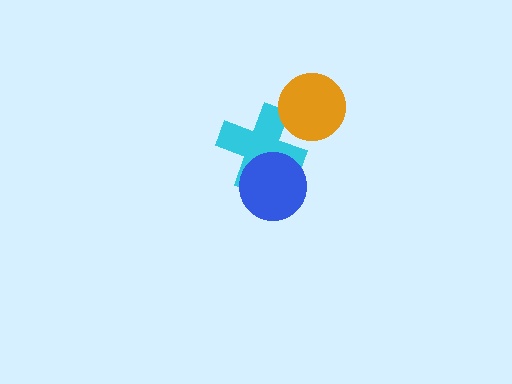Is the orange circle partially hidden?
No, no other shape covers it.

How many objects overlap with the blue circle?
1 object overlaps with the blue circle.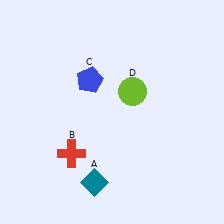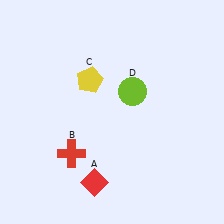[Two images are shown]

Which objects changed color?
A changed from teal to red. C changed from blue to yellow.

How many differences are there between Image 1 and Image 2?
There are 2 differences between the two images.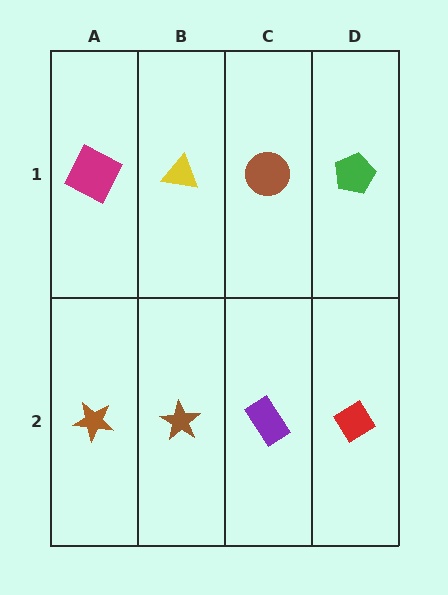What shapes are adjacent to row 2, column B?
A yellow triangle (row 1, column B), a brown star (row 2, column A), a purple rectangle (row 2, column C).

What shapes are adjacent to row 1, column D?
A red diamond (row 2, column D), a brown circle (row 1, column C).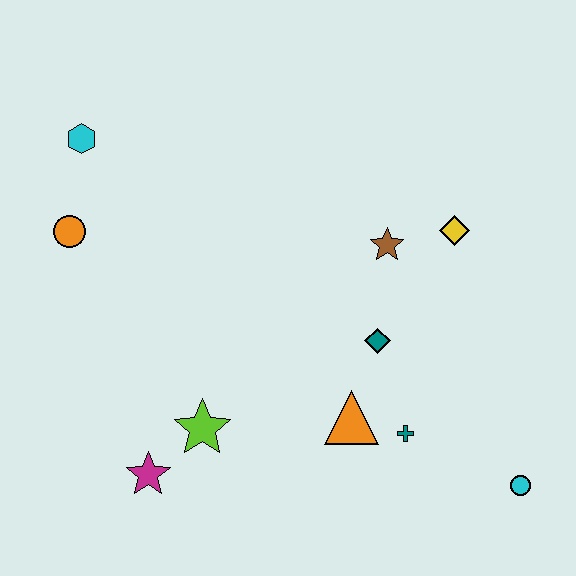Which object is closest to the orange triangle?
The teal cross is closest to the orange triangle.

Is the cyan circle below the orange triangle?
Yes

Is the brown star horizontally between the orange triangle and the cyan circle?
Yes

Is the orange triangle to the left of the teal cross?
Yes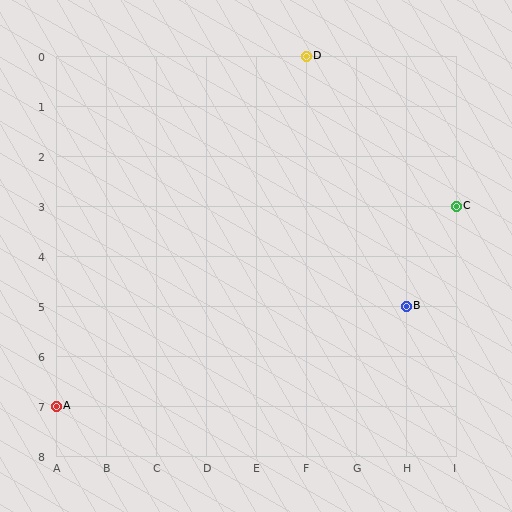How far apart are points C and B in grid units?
Points C and B are 1 column and 2 rows apart (about 2.2 grid units diagonally).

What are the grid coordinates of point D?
Point D is at grid coordinates (F, 0).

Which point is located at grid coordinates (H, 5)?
Point B is at (H, 5).